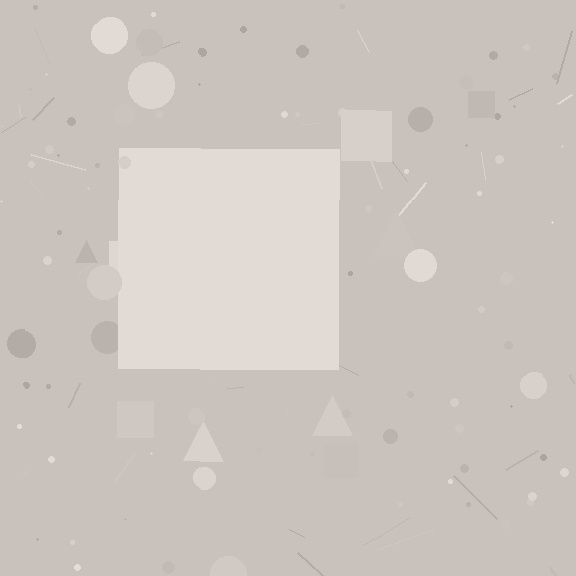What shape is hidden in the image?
A square is hidden in the image.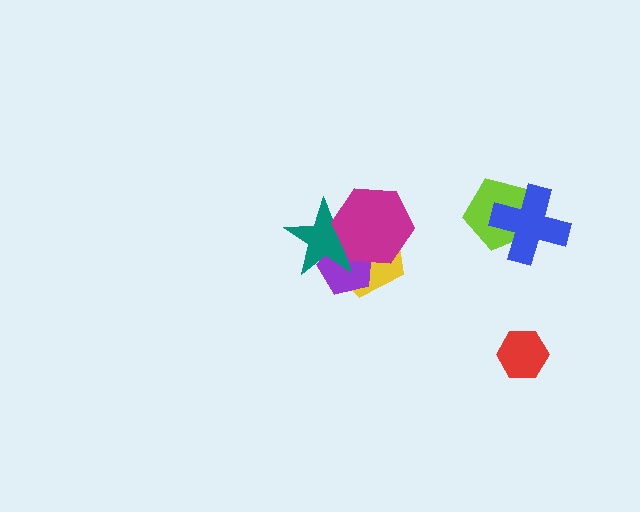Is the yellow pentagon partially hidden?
Yes, it is partially covered by another shape.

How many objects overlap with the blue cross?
1 object overlaps with the blue cross.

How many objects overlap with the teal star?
3 objects overlap with the teal star.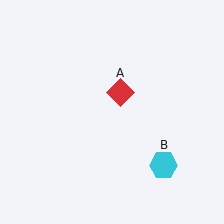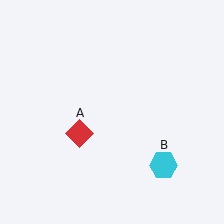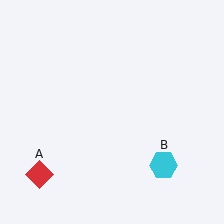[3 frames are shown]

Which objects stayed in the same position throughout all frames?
Cyan hexagon (object B) remained stationary.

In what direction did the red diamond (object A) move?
The red diamond (object A) moved down and to the left.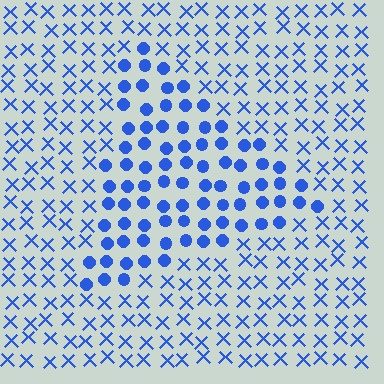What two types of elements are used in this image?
The image uses circles inside the triangle region and X marks outside it.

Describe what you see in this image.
The image is filled with small blue elements arranged in a uniform grid. A triangle-shaped region contains circles, while the surrounding area contains X marks. The boundary is defined purely by the change in element shape.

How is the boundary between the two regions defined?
The boundary is defined by a change in element shape: circles inside vs. X marks outside. All elements share the same color and spacing.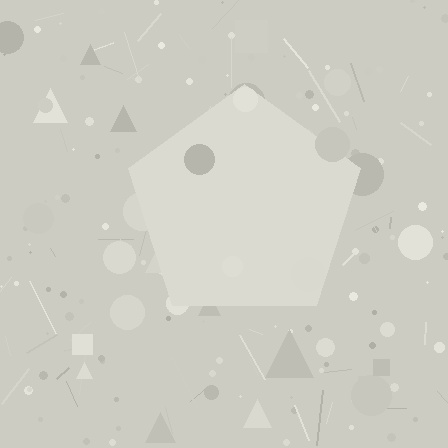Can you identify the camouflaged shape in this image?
The camouflaged shape is a pentagon.